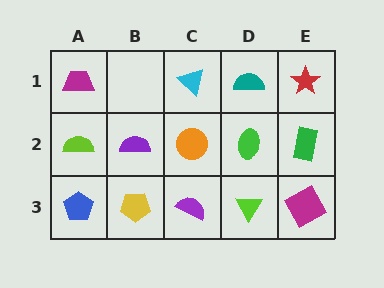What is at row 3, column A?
A blue pentagon.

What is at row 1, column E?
A red star.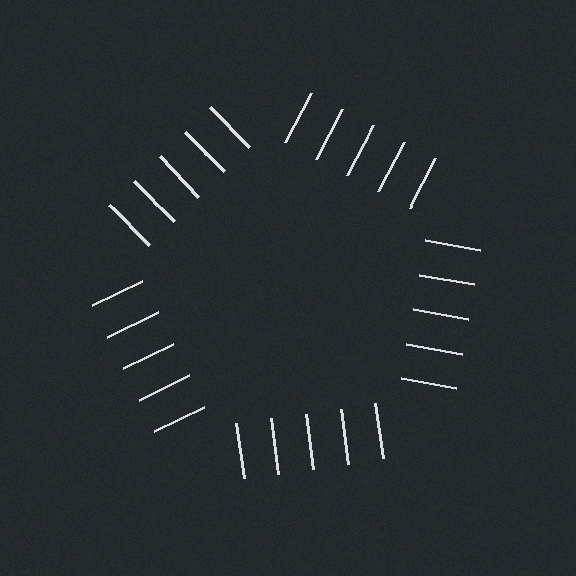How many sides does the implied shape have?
5 sides — the line-ends trace a pentagon.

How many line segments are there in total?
25 — 5 along each of the 5 edges.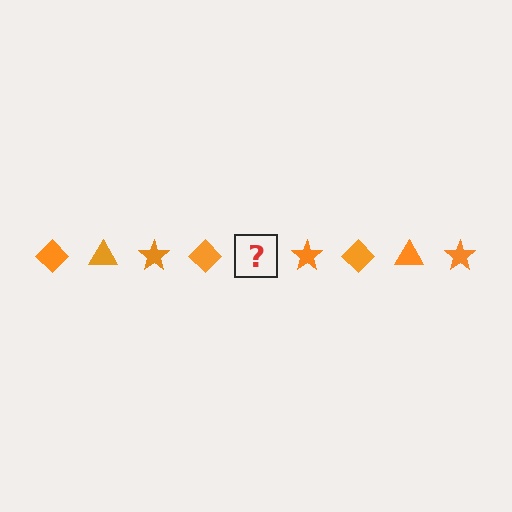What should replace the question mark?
The question mark should be replaced with an orange triangle.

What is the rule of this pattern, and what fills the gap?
The rule is that the pattern cycles through diamond, triangle, star shapes in orange. The gap should be filled with an orange triangle.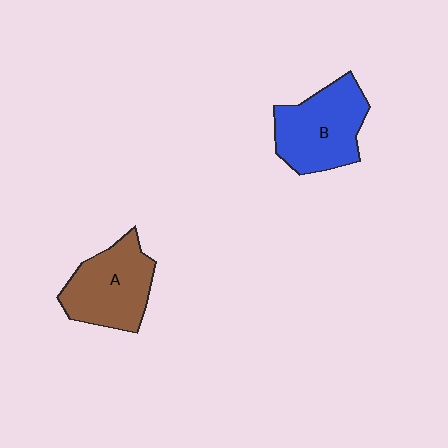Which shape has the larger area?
Shape B (blue).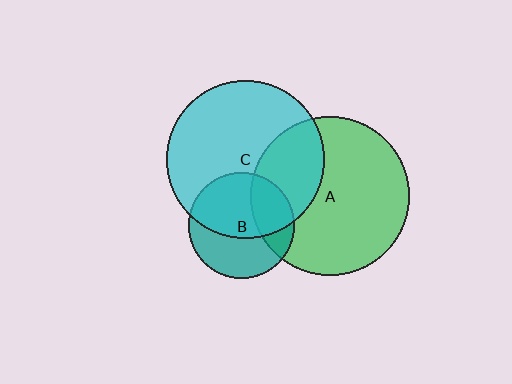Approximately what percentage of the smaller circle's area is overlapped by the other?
Approximately 30%.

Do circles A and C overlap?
Yes.